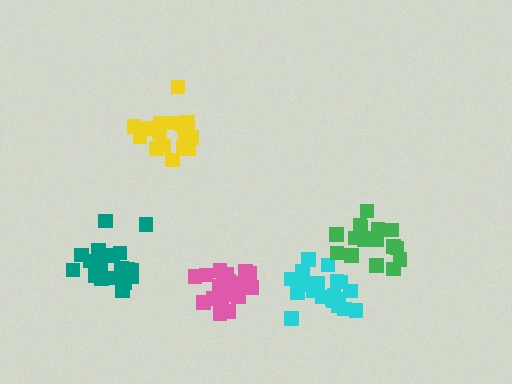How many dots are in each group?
Group 1: 20 dots, Group 2: 21 dots, Group 3: 18 dots, Group 4: 20 dots, Group 5: 18 dots (97 total).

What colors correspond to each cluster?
The clusters are colored: teal, cyan, green, pink, yellow.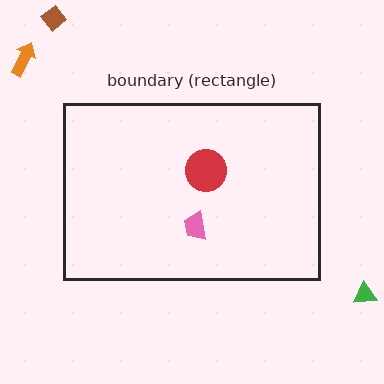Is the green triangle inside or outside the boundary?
Outside.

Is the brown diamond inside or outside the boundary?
Outside.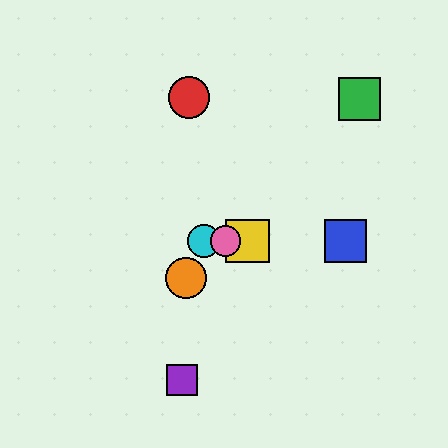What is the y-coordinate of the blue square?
The blue square is at y≈241.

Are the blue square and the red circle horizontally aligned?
No, the blue square is at y≈241 and the red circle is at y≈97.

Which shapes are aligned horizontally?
The blue square, the yellow square, the cyan circle, the pink circle are aligned horizontally.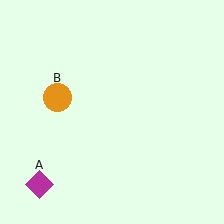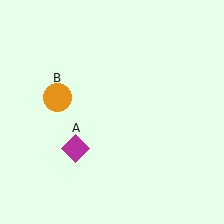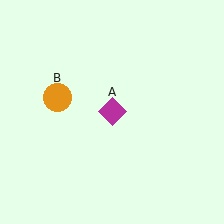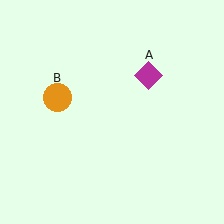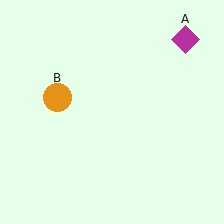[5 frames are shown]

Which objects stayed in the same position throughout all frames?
Orange circle (object B) remained stationary.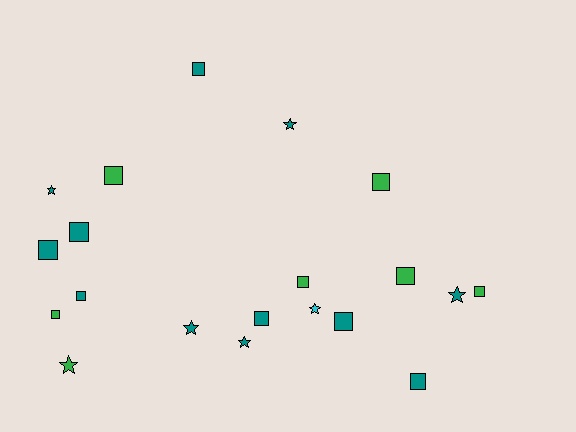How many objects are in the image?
There are 20 objects.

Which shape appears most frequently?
Square, with 13 objects.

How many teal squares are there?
There are 7 teal squares.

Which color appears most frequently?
Teal, with 12 objects.